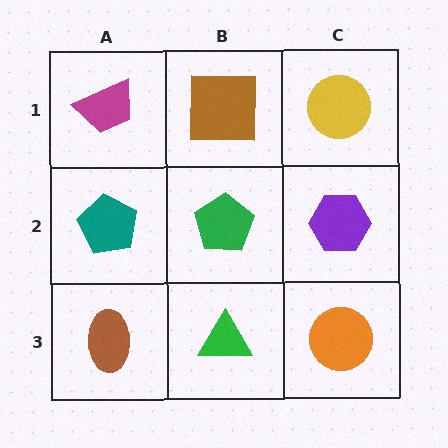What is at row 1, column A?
A magenta trapezoid.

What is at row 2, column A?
A teal pentagon.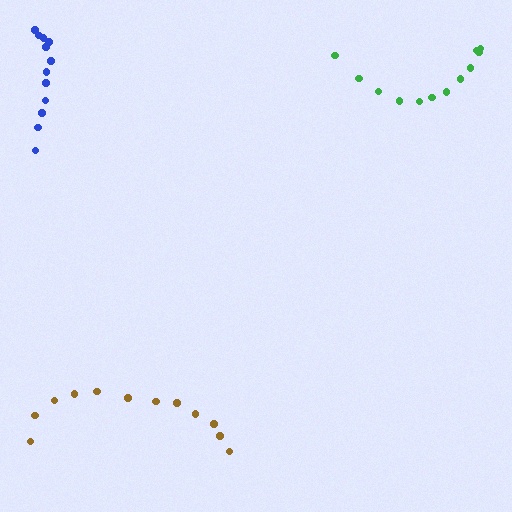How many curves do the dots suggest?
There are 3 distinct paths.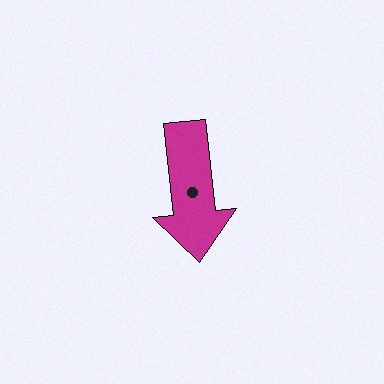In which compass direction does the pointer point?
South.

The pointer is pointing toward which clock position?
Roughly 6 o'clock.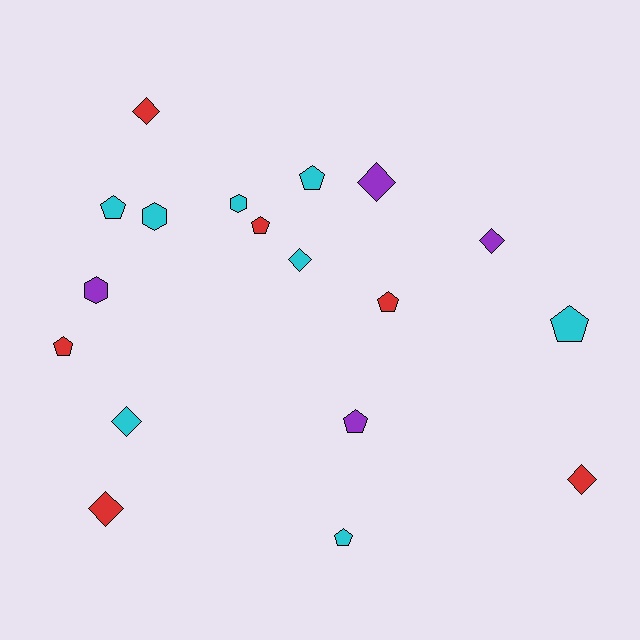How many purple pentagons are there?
There is 1 purple pentagon.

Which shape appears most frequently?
Pentagon, with 8 objects.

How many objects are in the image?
There are 18 objects.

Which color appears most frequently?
Cyan, with 8 objects.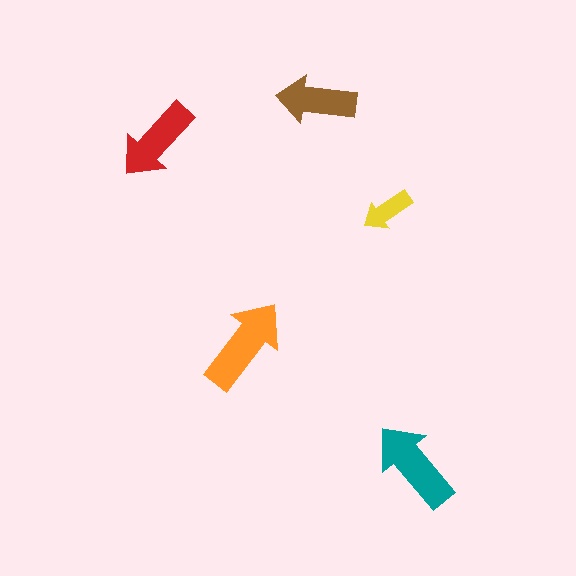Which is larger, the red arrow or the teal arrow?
The teal one.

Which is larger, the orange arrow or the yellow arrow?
The orange one.